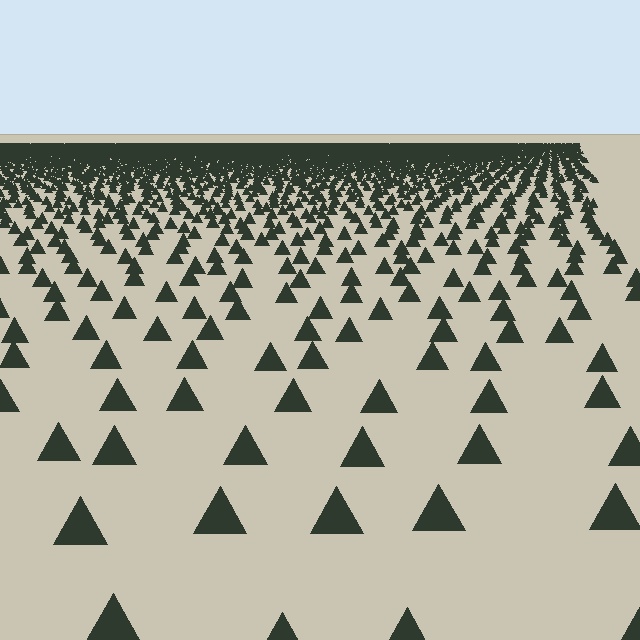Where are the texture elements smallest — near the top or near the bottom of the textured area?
Near the top.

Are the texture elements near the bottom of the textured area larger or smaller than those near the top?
Larger. Near the bottom, elements are closer to the viewer and appear at a bigger on-screen size.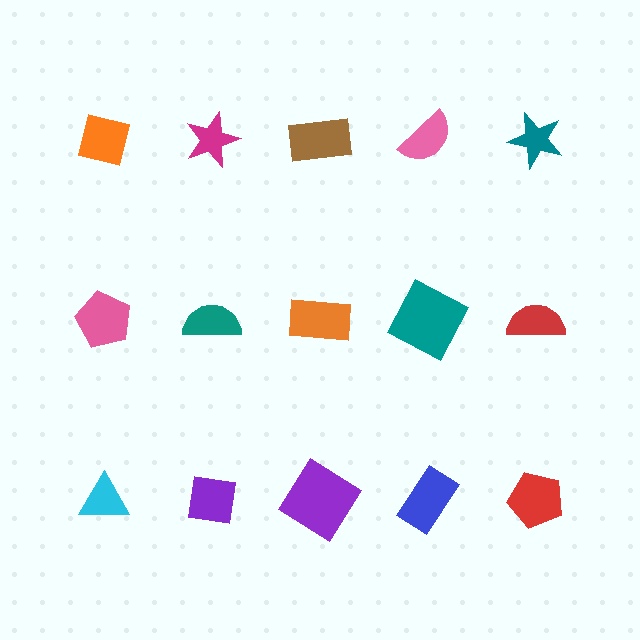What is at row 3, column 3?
A purple diamond.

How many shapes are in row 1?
5 shapes.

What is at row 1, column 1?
An orange square.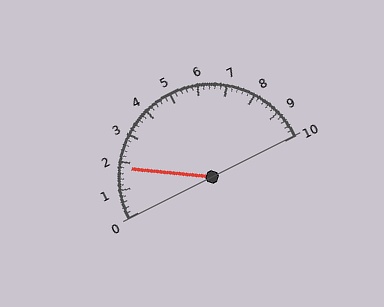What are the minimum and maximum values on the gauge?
The gauge ranges from 0 to 10.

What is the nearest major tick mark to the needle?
The nearest major tick mark is 2.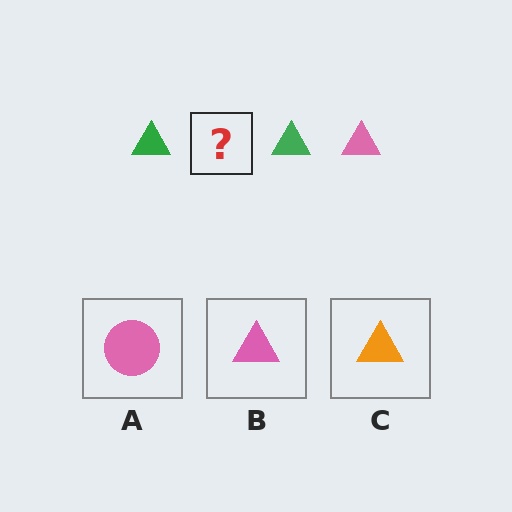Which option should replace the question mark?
Option B.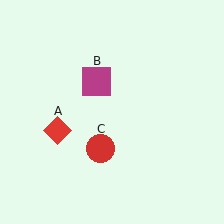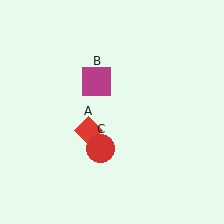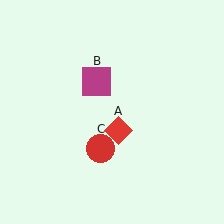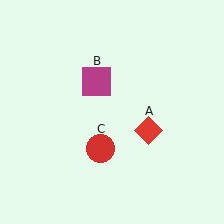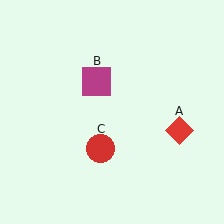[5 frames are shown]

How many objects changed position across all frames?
1 object changed position: red diamond (object A).